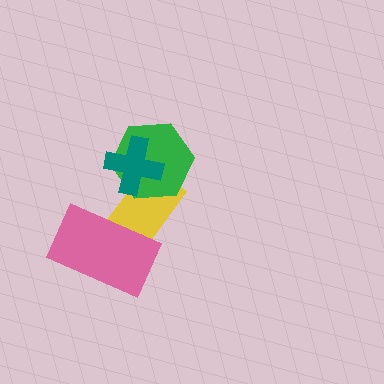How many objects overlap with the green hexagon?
2 objects overlap with the green hexagon.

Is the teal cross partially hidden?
No, no other shape covers it.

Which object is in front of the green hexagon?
The teal cross is in front of the green hexagon.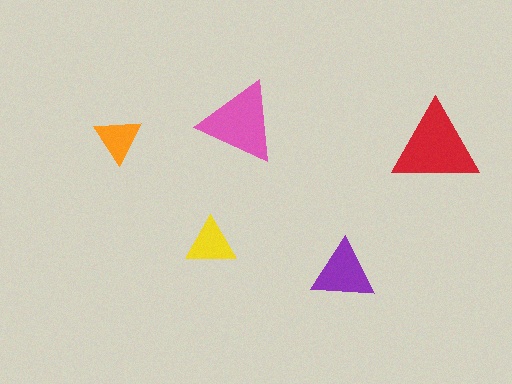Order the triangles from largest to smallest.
the red one, the pink one, the purple one, the yellow one, the orange one.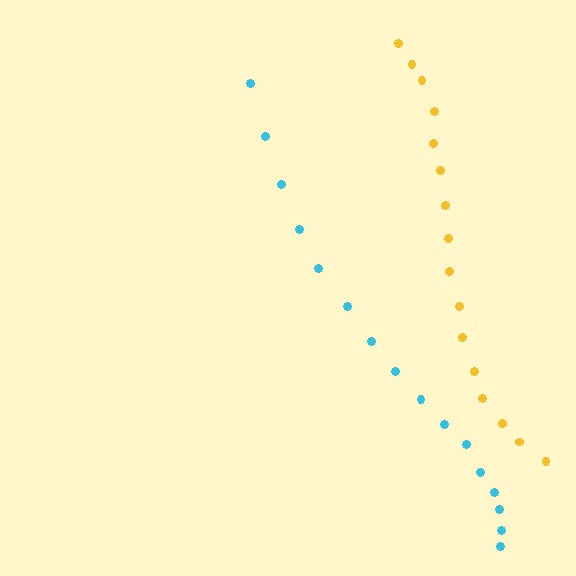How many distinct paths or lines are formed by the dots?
There are 2 distinct paths.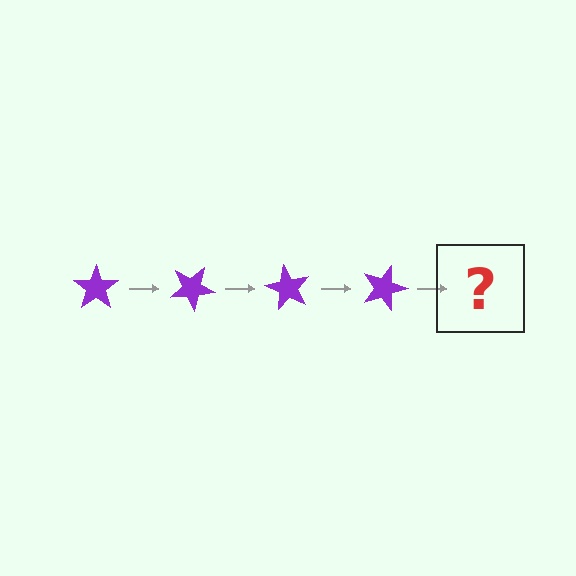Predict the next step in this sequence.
The next step is a purple star rotated 120 degrees.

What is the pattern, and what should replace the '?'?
The pattern is that the star rotates 30 degrees each step. The '?' should be a purple star rotated 120 degrees.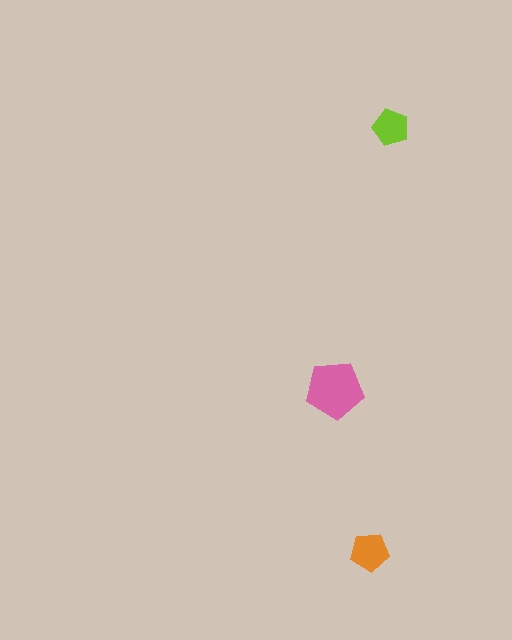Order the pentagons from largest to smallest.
the pink one, the orange one, the lime one.